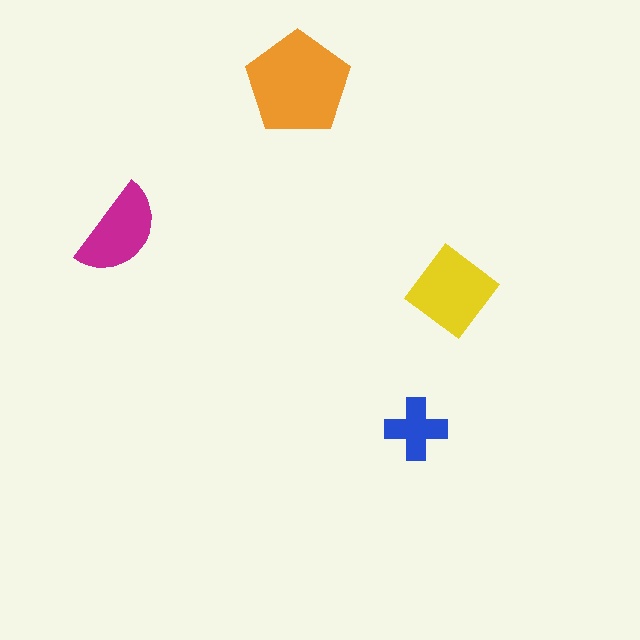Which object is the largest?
The orange pentagon.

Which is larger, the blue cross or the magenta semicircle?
The magenta semicircle.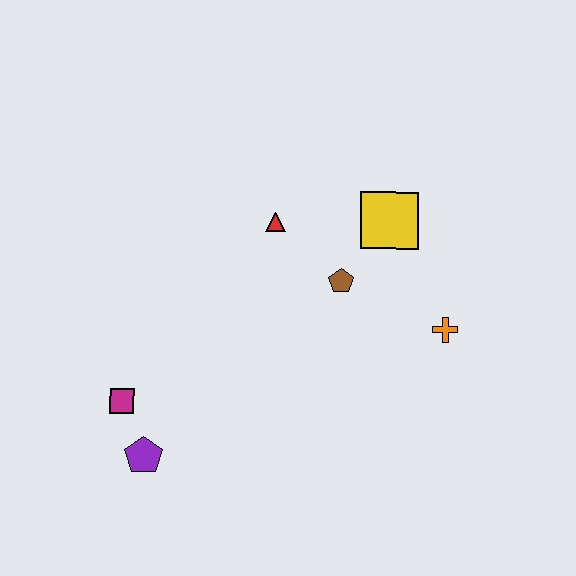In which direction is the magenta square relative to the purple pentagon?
The magenta square is above the purple pentagon.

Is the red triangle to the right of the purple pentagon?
Yes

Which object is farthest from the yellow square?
The purple pentagon is farthest from the yellow square.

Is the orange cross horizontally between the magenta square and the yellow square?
No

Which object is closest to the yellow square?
The brown pentagon is closest to the yellow square.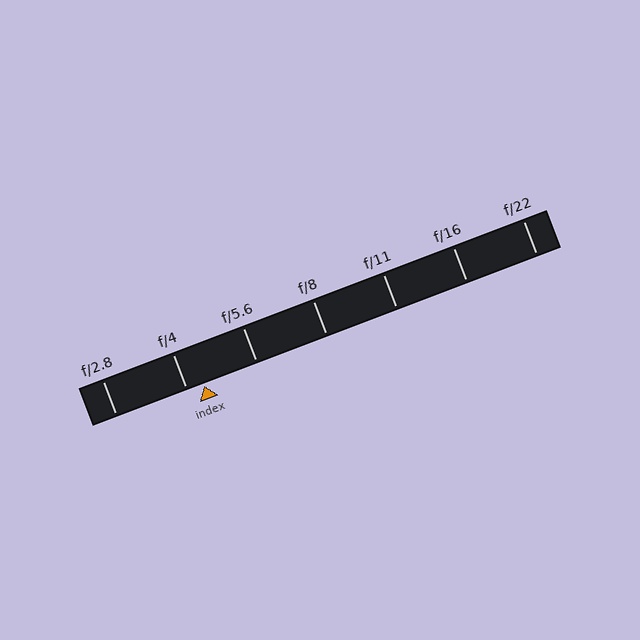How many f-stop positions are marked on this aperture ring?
There are 7 f-stop positions marked.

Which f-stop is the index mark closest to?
The index mark is closest to f/4.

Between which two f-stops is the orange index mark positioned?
The index mark is between f/4 and f/5.6.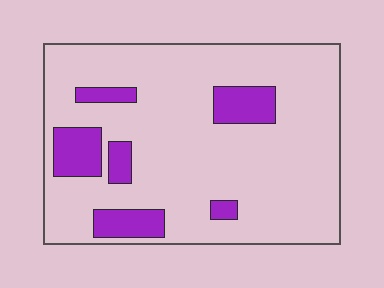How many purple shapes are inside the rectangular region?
6.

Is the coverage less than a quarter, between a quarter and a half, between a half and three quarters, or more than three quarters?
Less than a quarter.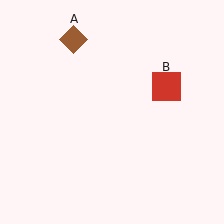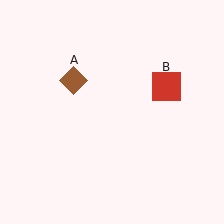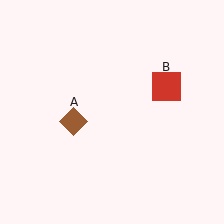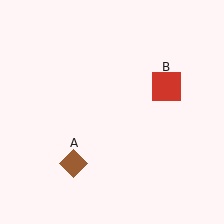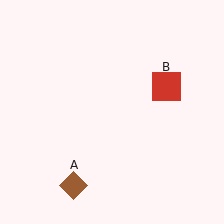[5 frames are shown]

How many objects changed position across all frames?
1 object changed position: brown diamond (object A).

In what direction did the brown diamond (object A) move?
The brown diamond (object A) moved down.